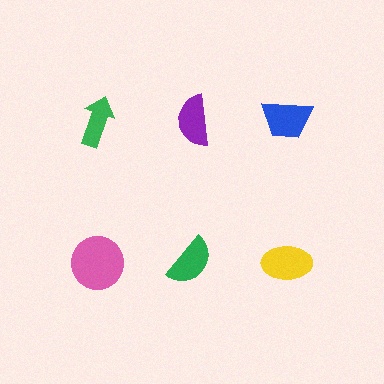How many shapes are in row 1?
3 shapes.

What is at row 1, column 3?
A blue trapezoid.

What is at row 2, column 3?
A yellow ellipse.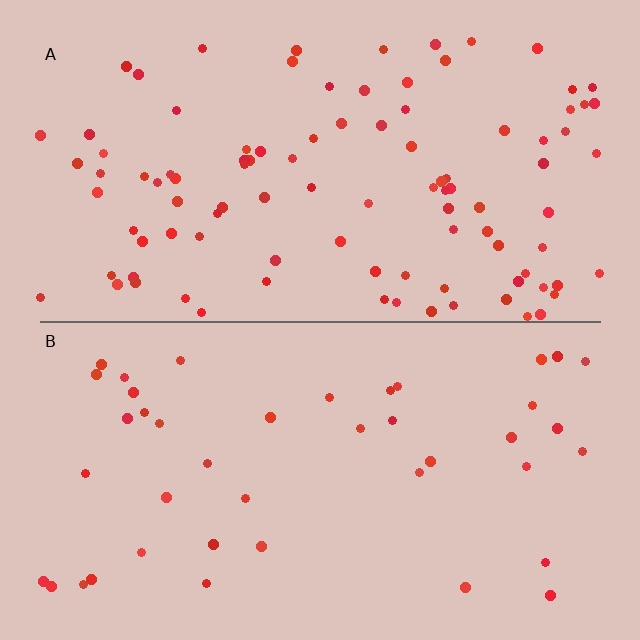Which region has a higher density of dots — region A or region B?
A (the top).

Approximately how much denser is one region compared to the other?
Approximately 2.4× — region A over region B.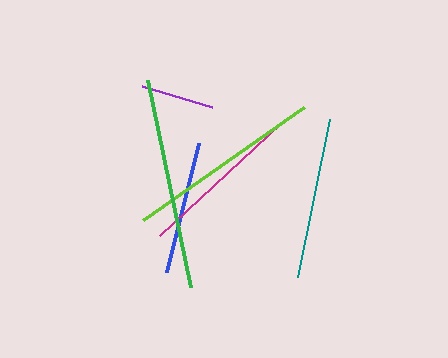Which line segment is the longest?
The green line is the longest at approximately 212 pixels.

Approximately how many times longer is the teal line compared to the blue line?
The teal line is approximately 1.2 times the length of the blue line.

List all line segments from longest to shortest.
From longest to shortest: green, lime, magenta, teal, blue, purple.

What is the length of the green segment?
The green segment is approximately 212 pixels long.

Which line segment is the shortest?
The purple line is the shortest at approximately 73 pixels.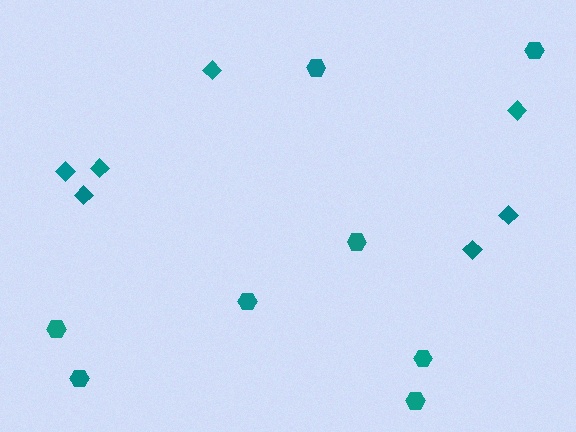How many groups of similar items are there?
There are 2 groups: one group of hexagons (8) and one group of diamonds (7).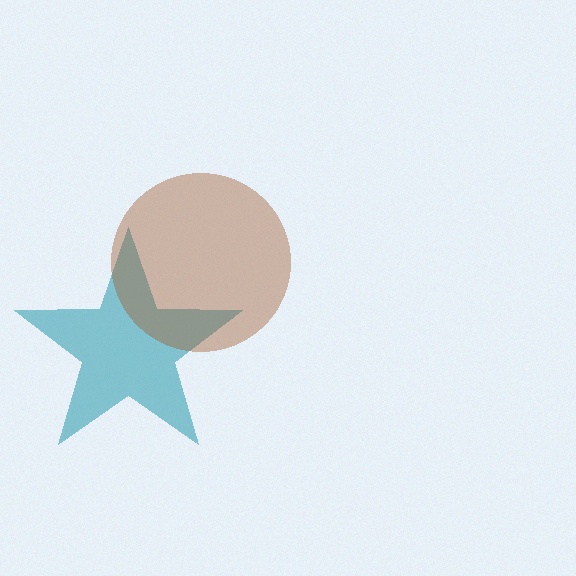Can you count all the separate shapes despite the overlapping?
Yes, there are 2 separate shapes.